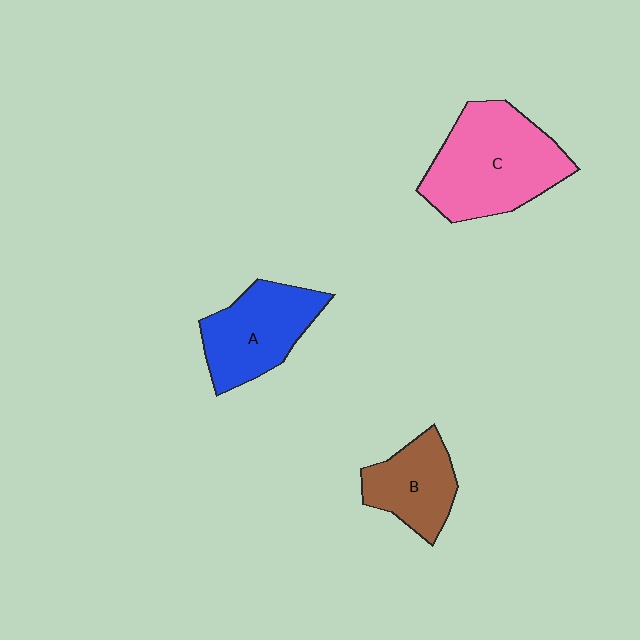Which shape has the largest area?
Shape C (pink).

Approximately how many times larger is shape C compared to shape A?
Approximately 1.4 times.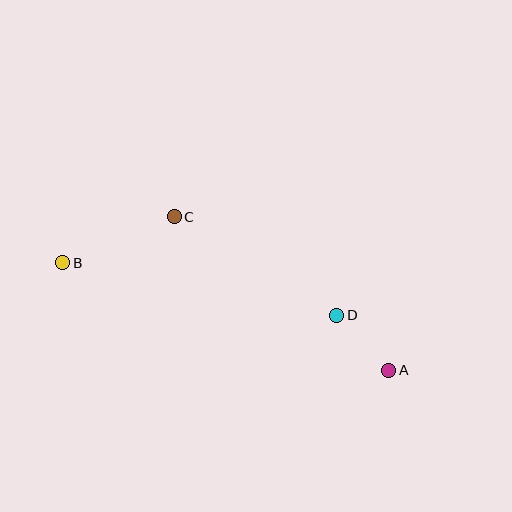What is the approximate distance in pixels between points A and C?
The distance between A and C is approximately 264 pixels.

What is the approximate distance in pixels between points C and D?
The distance between C and D is approximately 190 pixels.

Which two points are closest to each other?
Points A and D are closest to each other.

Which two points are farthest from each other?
Points A and B are farthest from each other.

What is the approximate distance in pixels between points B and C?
The distance between B and C is approximately 121 pixels.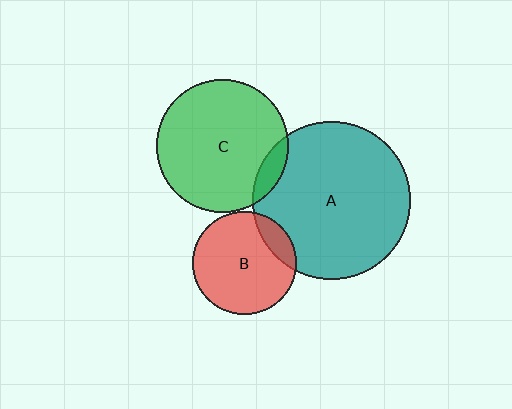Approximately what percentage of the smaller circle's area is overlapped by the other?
Approximately 15%.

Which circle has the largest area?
Circle A (teal).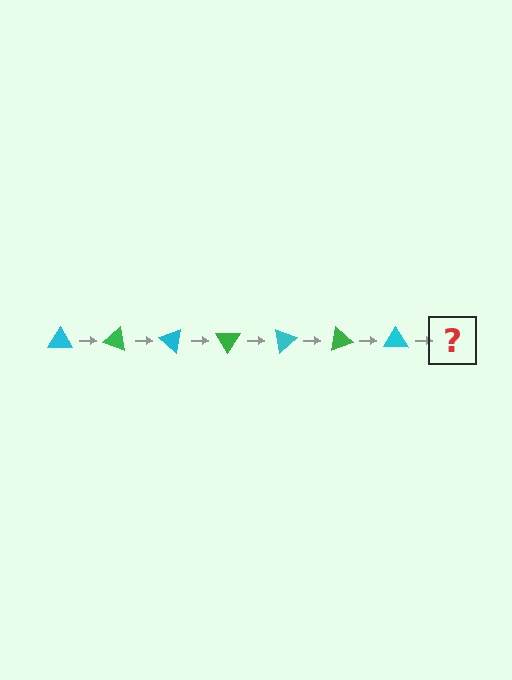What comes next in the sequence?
The next element should be a green triangle, rotated 140 degrees from the start.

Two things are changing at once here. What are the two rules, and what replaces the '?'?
The two rules are that it rotates 20 degrees each step and the color cycles through cyan and green. The '?' should be a green triangle, rotated 140 degrees from the start.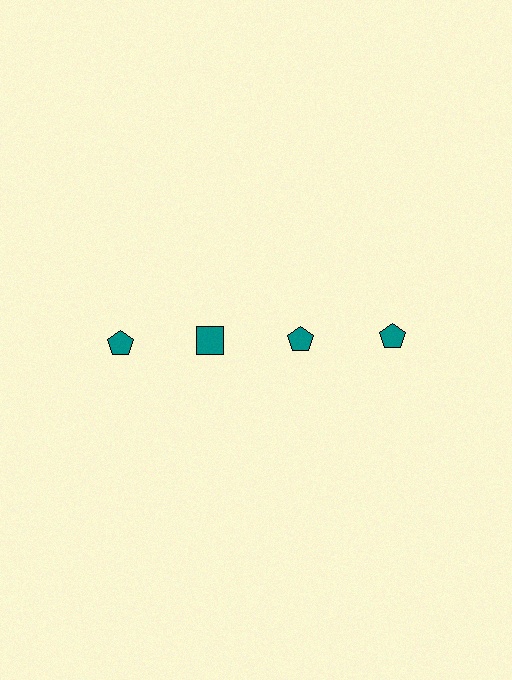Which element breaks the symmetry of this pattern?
The teal square in the top row, second from left column breaks the symmetry. All other shapes are teal pentagons.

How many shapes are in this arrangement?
There are 4 shapes arranged in a grid pattern.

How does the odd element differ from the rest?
It has a different shape: square instead of pentagon.